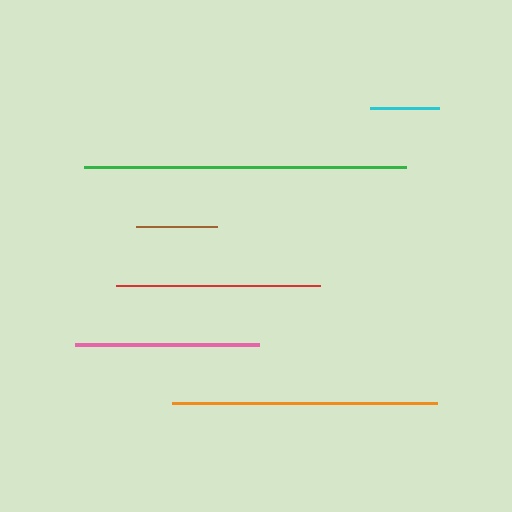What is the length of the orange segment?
The orange segment is approximately 265 pixels long.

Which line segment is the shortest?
The cyan line is the shortest at approximately 69 pixels.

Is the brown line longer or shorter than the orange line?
The orange line is longer than the brown line.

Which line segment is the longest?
The green line is the longest at approximately 323 pixels.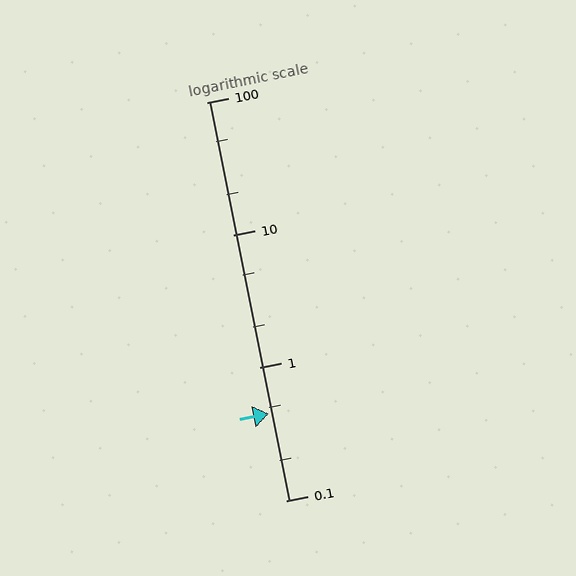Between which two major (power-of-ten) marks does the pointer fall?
The pointer is between 0.1 and 1.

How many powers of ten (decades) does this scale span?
The scale spans 3 decades, from 0.1 to 100.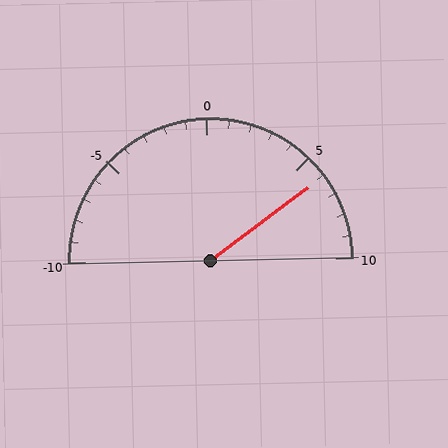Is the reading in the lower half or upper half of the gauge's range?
The reading is in the upper half of the range (-10 to 10).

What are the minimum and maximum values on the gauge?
The gauge ranges from -10 to 10.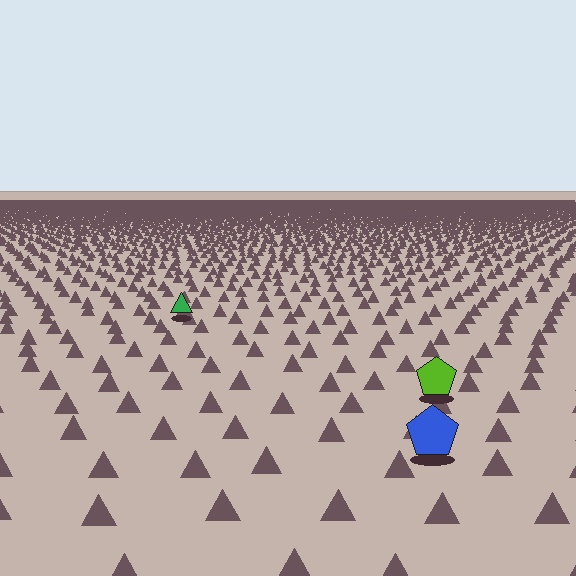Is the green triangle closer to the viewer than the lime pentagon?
No. The lime pentagon is closer — you can tell from the texture gradient: the ground texture is coarser near it.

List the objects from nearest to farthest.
From nearest to farthest: the blue pentagon, the lime pentagon, the green triangle.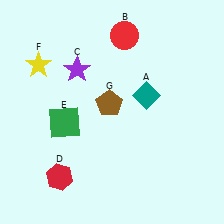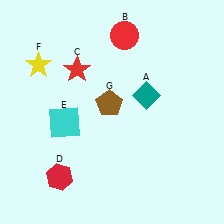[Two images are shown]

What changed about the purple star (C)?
In Image 1, C is purple. In Image 2, it changed to red.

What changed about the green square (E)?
In Image 1, E is green. In Image 2, it changed to cyan.